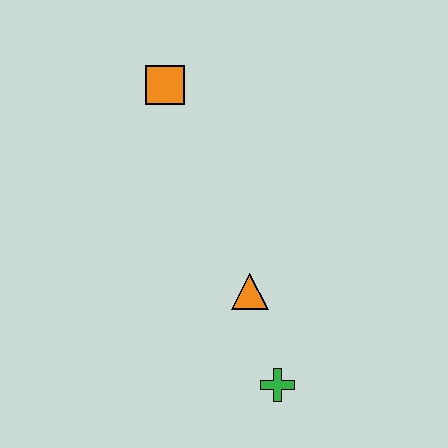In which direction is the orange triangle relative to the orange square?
The orange triangle is below the orange square.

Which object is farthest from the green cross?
The orange square is farthest from the green cross.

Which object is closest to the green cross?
The orange triangle is closest to the green cross.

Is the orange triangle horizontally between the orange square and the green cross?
Yes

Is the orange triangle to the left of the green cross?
Yes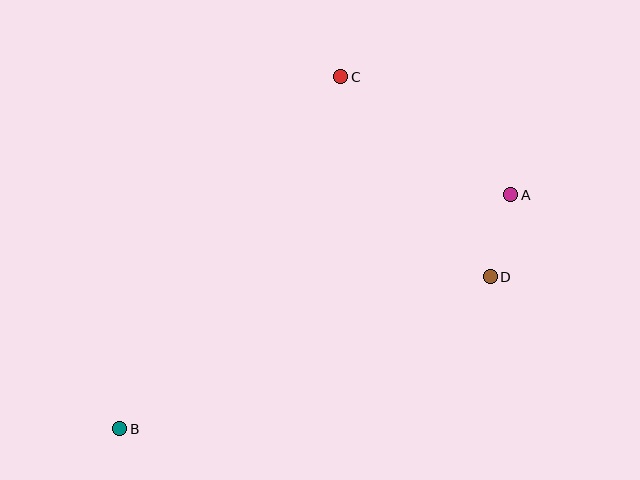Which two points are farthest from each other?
Points A and B are farthest from each other.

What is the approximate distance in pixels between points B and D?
The distance between B and D is approximately 401 pixels.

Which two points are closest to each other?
Points A and D are closest to each other.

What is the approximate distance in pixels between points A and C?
The distance between A and C is approximately 207 pixels.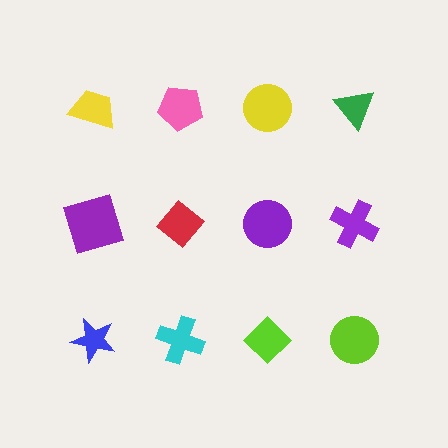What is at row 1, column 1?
A yellow trapezoid.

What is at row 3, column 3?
A lime diamond.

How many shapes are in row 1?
4 shapes.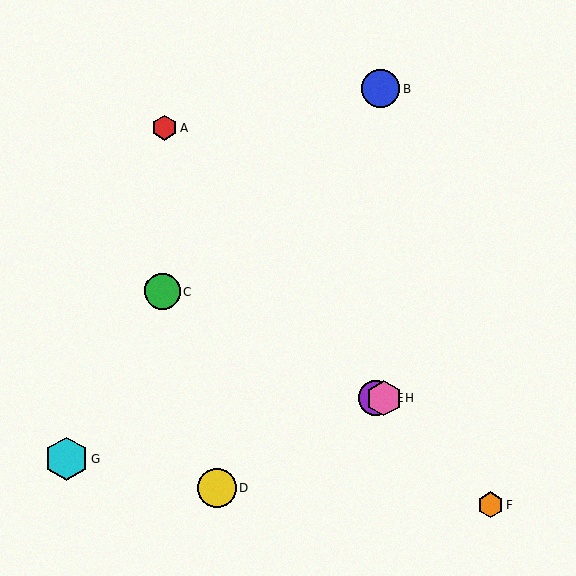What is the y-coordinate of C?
Object C is at y≈291.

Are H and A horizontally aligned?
No, H is at y≈398 and A is at y≈127.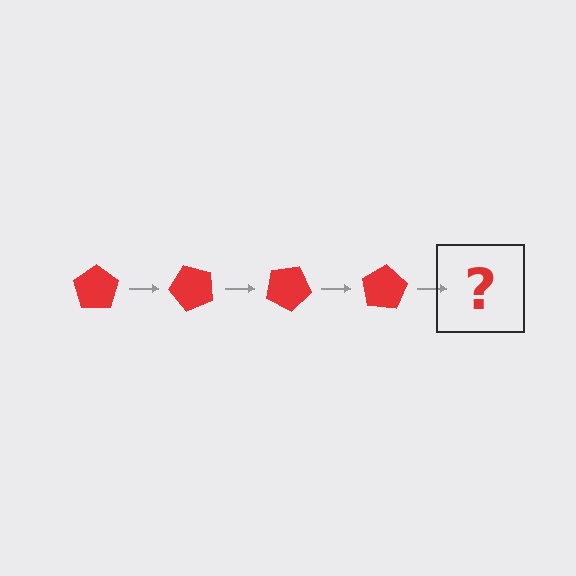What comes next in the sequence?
The next element should be a red pentagon rotated 200 degrees.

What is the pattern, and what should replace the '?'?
The pattern is that the pentagon rotates 50 degrees each step. The '?' should be a red pentagon rotated 200 degrees.